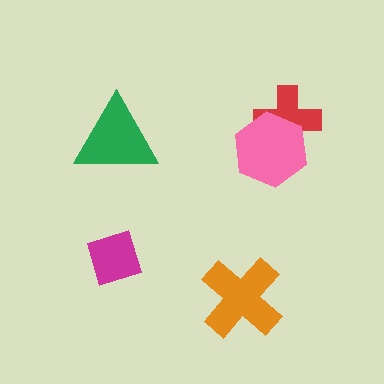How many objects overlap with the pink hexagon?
1 object overlaps with the pink hexagon.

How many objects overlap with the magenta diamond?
0 objects overlap with the magenta diamond.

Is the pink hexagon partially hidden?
No, no other shape covers it.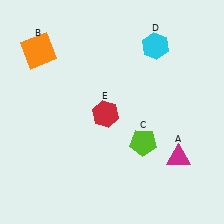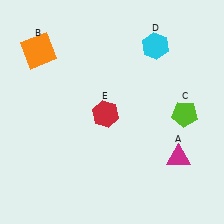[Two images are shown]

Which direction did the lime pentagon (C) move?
The lime pentagon (C) moved right.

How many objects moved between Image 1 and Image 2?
1 object moved between the two images.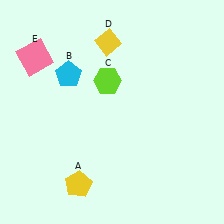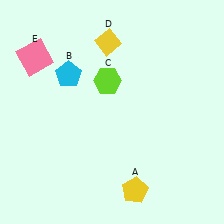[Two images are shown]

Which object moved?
The yellow pentagon (A) moved right.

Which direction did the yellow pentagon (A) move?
The yellow pentagon (A) moved right.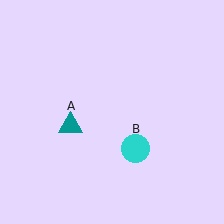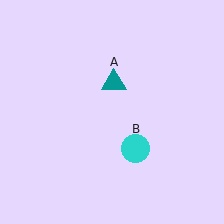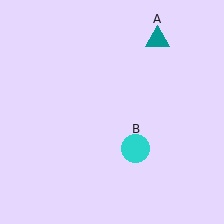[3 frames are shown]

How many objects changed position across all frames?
1 object changed position: teal triangle (object A).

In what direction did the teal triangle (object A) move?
The teal triangle (object A) moved up and to the right.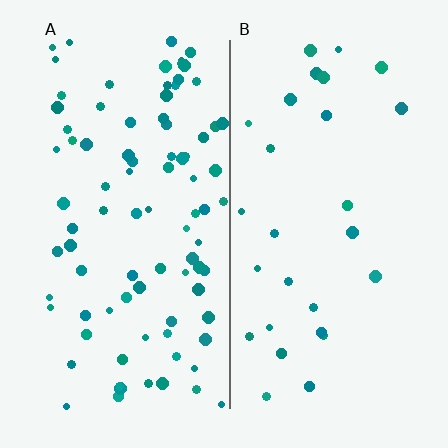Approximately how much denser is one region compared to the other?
Approximately 3.1× — region A over region B.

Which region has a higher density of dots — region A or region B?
A (the left).